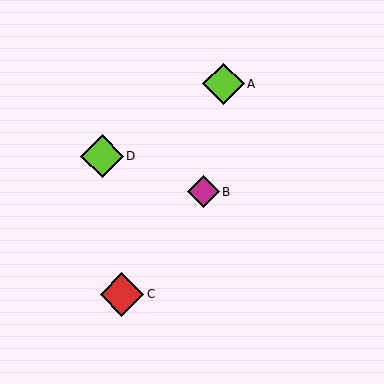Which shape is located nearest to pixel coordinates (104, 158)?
The lime diamond (labeled D) at (102, 156) is nearest to that location.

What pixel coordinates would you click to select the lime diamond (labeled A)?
Click at (223, 84) to select the lime diamond A.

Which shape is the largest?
The red diamond (labeled C) is the largest.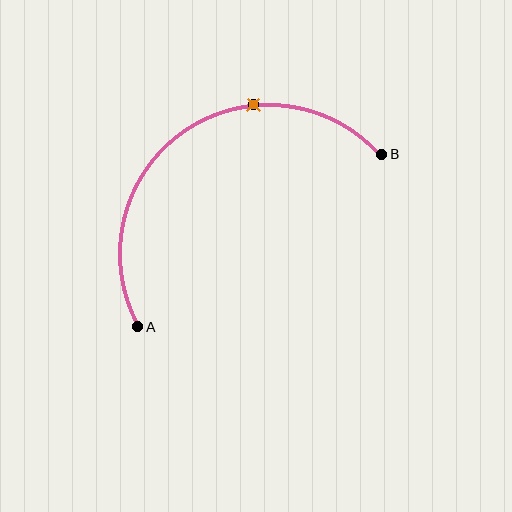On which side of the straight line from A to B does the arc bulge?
The arc bulges above and to the left of the straight line connecting A and B.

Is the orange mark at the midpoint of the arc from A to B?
No. The orange mark lies on the arc but is closer to endpoint B. The arc midpoint would be at the point on the curve equidistant along the arc from both A and B.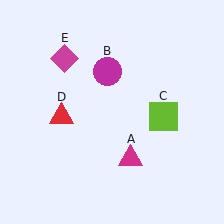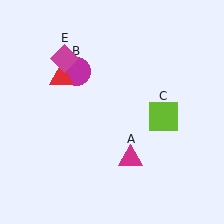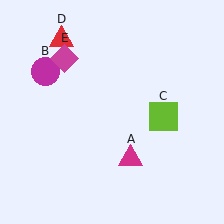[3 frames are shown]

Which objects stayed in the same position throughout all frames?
Magenta triangle (object A) and lime square (object C) and magenta diamond (object E) remained stationary.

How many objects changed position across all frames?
2 objects changed position: magenta circle (object B), red triangle (object D).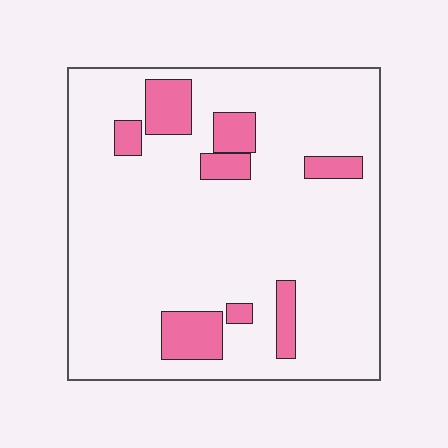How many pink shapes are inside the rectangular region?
8.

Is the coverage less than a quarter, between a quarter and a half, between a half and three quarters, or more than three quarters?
Less than a quarter.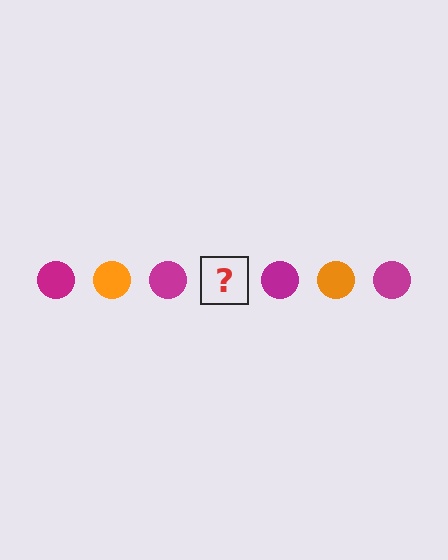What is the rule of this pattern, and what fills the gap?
The rule is that the pattern cycles through magenta, orange circles. The gap should be filled with an orange circle.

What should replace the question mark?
The question mark should be replaced with an orange circle.